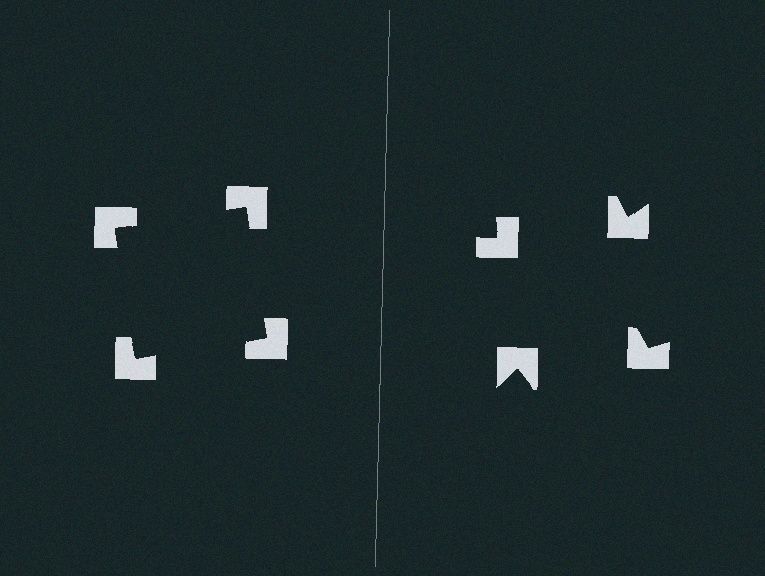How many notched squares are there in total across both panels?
8 — 4 on each side.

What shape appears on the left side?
An illusory square.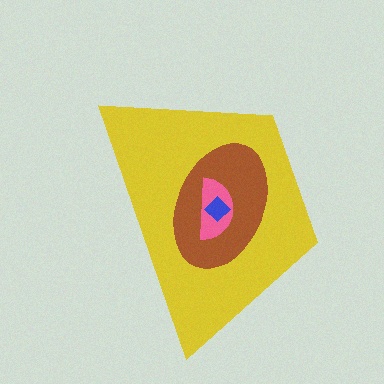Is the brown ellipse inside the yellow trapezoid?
Yes.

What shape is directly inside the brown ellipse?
The pink semicircle.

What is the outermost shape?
The yellow trapezoid.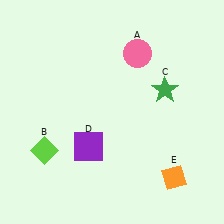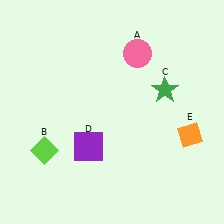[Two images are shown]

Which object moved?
The orange diamond (E) moved up.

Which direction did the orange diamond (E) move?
The orange diamond (E) moved up.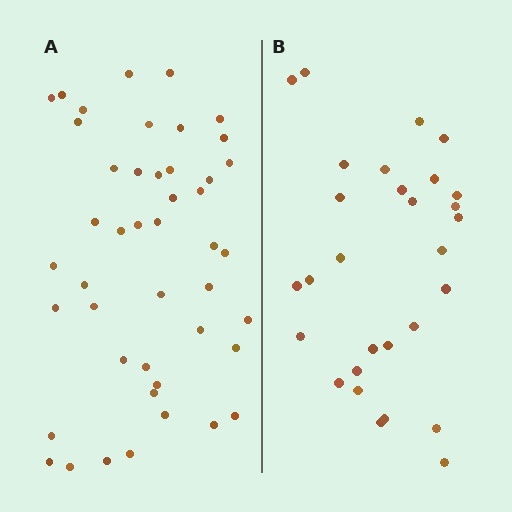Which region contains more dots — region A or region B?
Region A (the left region) has more dots.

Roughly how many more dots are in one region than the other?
Region A has approximately 15 more dots than region B.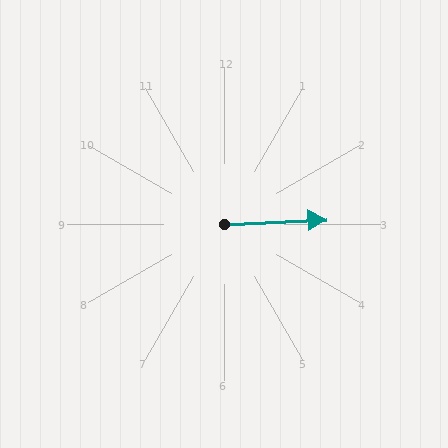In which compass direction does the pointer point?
East.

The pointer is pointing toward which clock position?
Roughly 3 o'clock.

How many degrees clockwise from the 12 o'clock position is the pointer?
Approximately 87 degrees.